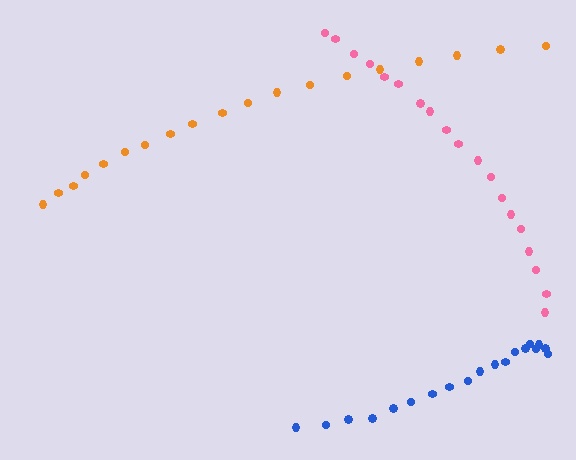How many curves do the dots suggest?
There are 3 distinct paths.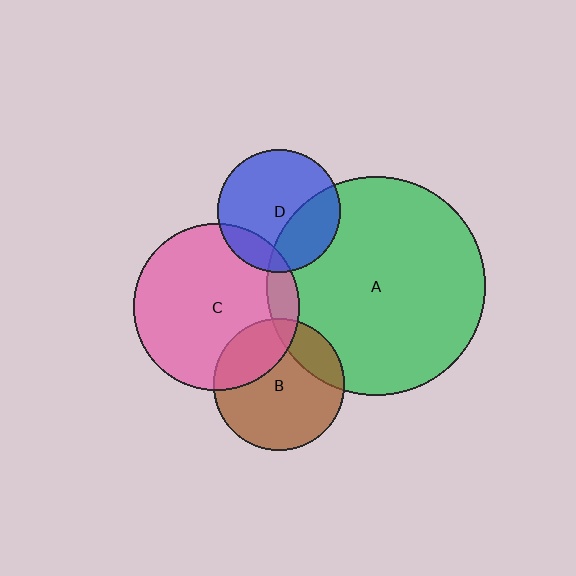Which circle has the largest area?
Circle A (green).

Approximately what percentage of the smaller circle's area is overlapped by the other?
Approximately 20%.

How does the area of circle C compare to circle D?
Approximately 1.8 times.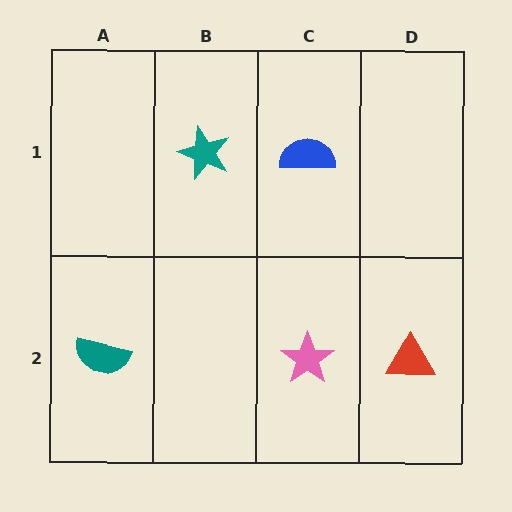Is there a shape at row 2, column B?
No, that cell is empty.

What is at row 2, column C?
A pink star.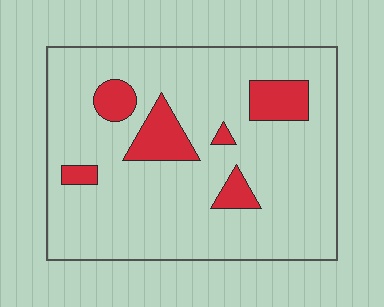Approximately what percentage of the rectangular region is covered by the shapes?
Approximately 15%.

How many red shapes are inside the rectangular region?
6.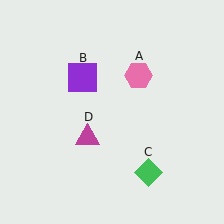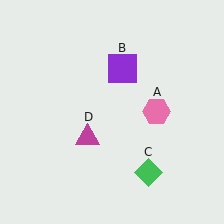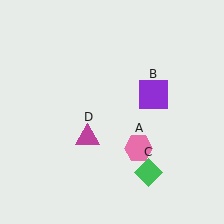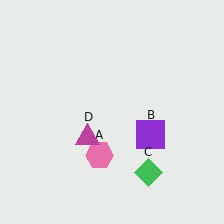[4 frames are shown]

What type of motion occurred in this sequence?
The pink hexagon (object A), purple square (object B) rotated clockwise around the center of the scene.